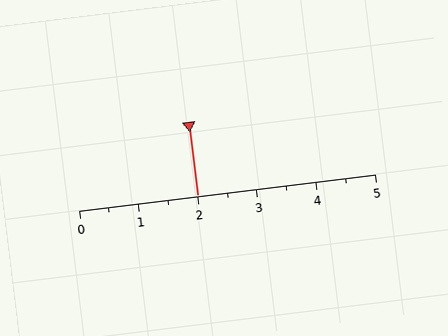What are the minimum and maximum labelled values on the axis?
The axis runs from 0 to 5.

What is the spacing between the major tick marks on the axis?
The major ticks are spaced 1 apart.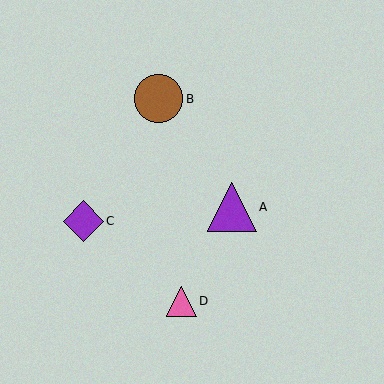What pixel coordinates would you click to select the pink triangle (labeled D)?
Click at (182, 301) to select the pink triangle D.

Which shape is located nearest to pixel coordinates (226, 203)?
The purple triangle (labeled A) at (232, 207) is nearest to that location.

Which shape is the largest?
The purple triangle (labeled A) is the largest.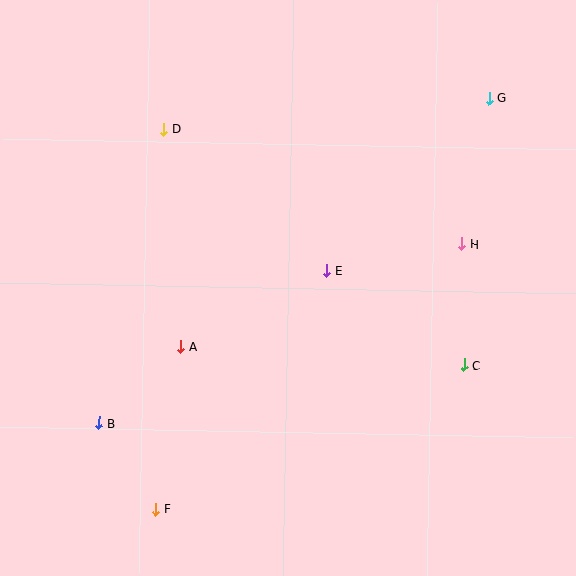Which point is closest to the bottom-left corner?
Point F is closest to the bottom-left corner.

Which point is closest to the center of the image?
Point E at (327, 270) is closest to the center.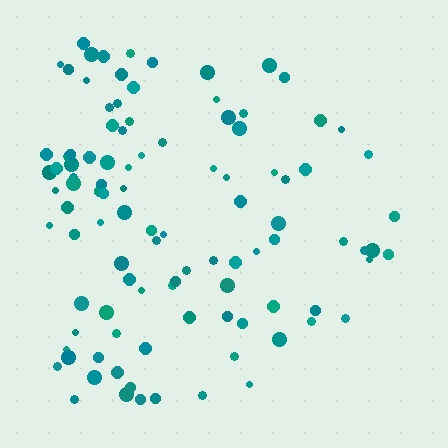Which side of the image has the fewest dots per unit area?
The right.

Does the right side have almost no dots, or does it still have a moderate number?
Still a moderate number, just noticeably fewer than the left.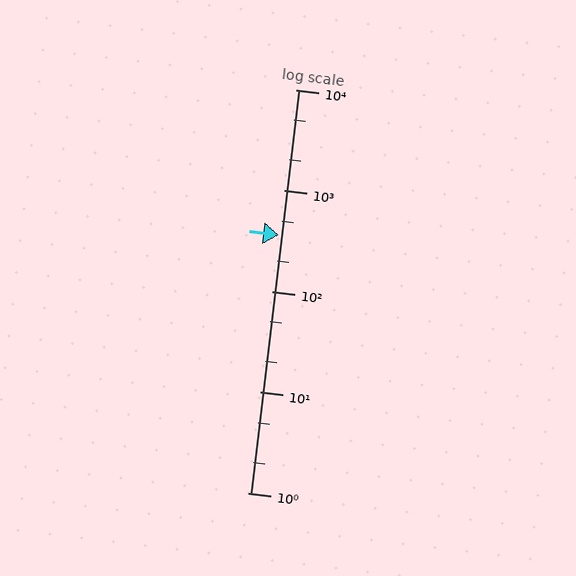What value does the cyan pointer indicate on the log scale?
The pointer indicates approximately 360.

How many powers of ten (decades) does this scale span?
The scale spans 4 decades, from 1 to 10000.